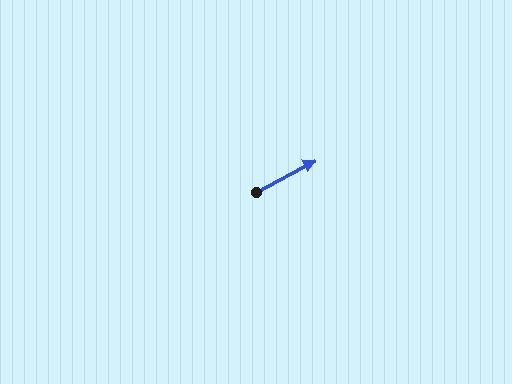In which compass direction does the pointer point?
Northeast.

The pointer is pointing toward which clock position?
Roughly 2 o'clock.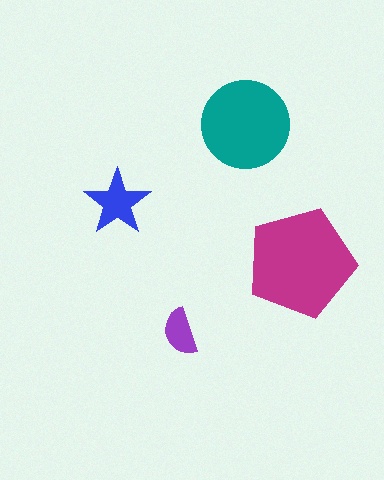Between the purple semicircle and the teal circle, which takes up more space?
The teal circle.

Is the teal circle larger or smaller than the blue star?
Larger.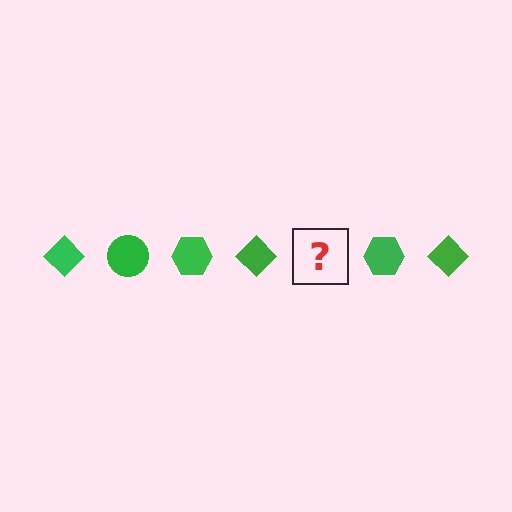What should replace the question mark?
The question mark should be replaced with a green circle.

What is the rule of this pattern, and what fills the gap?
The rule is that the pattern cycles through diamond, circle, hexagon shapes in green. The gap should be filled with a green circle.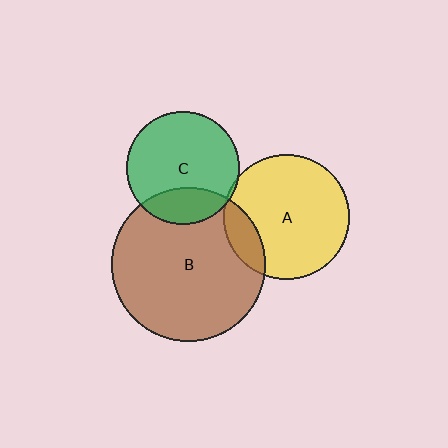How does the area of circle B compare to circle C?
Approximately 1.9 times.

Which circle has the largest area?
Circle B (brown).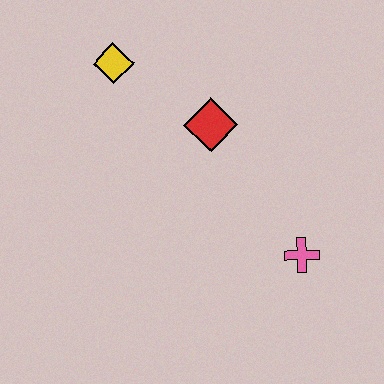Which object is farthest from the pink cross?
The yellow diamond is farthest from the pink cross.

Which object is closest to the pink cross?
The red diamond is closest to the pink cross.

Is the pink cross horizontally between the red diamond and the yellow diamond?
No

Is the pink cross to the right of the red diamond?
Yes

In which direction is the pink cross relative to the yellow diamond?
The pink cross is below the yellow diamond.